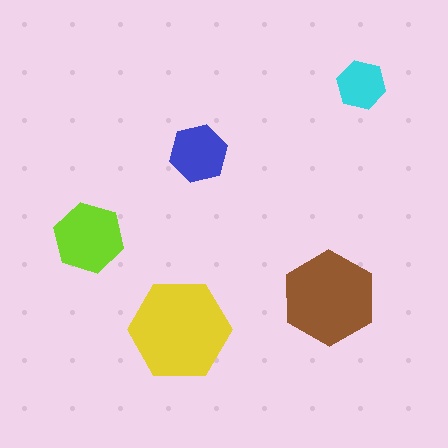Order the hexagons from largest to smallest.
the yellow one, the brown one, the lime one, the blue one, the cyan one.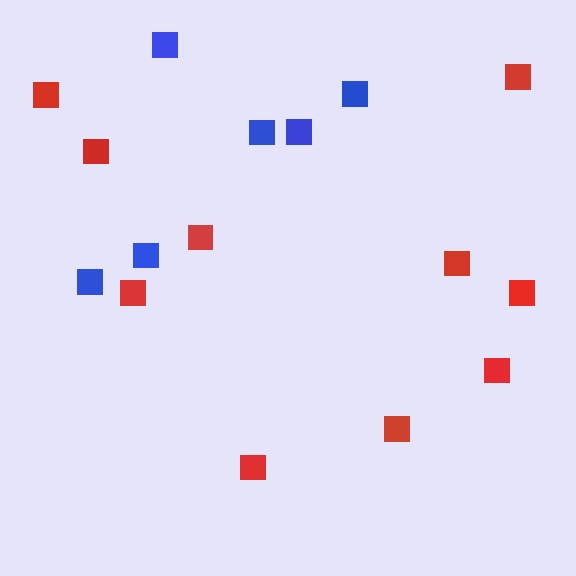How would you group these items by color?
There are 2 groups: one group of red squares (10) and one group of blue squares (6).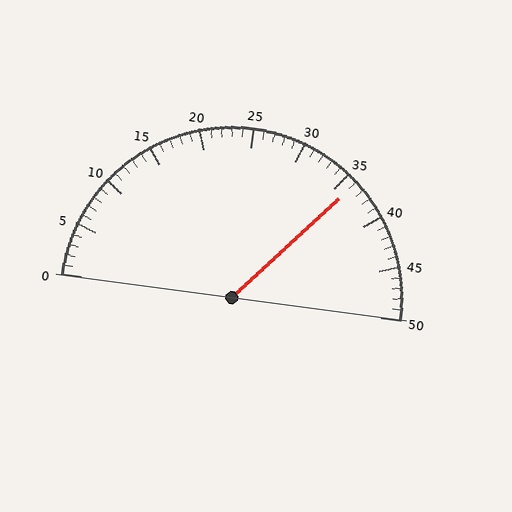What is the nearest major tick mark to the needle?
The nearest major tick mark is 35.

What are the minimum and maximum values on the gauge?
The gauge ranges from 0 to 50.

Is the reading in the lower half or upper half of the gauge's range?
The reading is in the upper half of the range (0 to 50).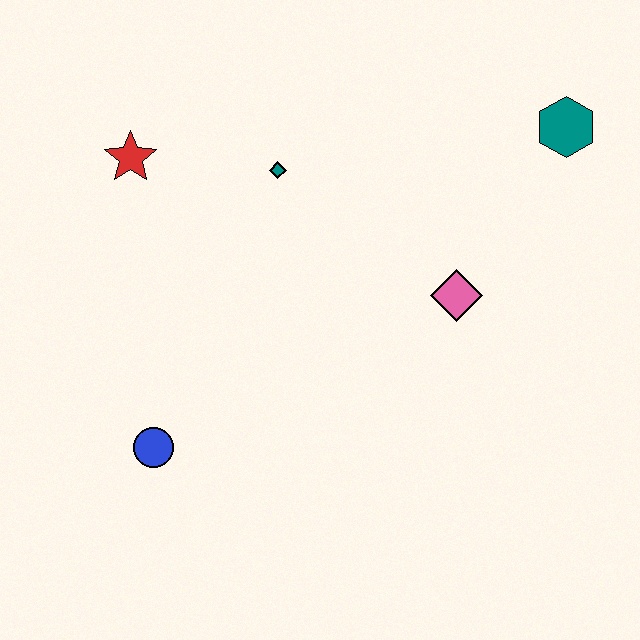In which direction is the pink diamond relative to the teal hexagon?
The pink diamond is below the teal hexagon.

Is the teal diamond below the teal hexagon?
Yes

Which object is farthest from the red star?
The teal hexagon is farthest from the red star.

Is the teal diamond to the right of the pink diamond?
No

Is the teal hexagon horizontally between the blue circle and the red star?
No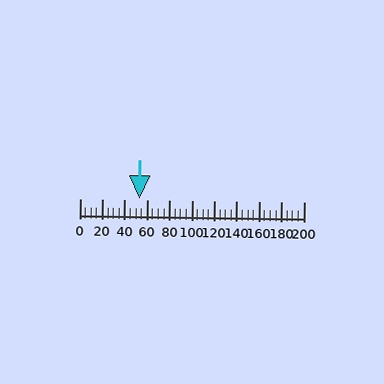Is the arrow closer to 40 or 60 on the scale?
The arrow is closer to 60.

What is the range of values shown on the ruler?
The ruler shows values from 0 to 200.